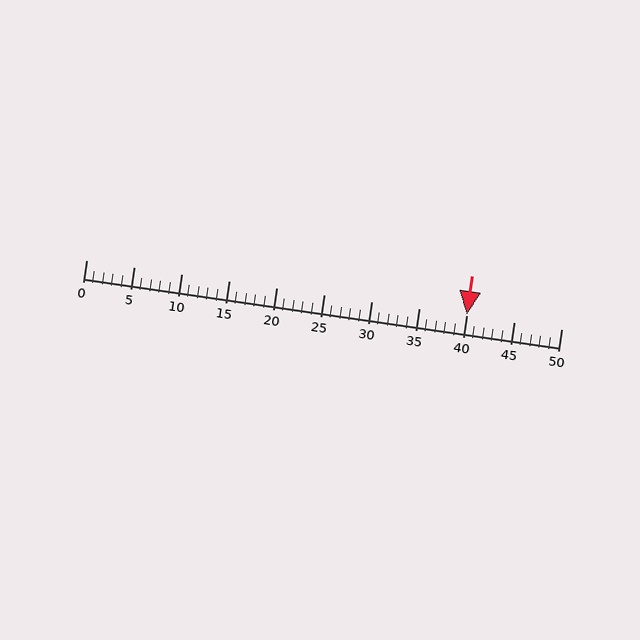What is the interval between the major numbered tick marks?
The major tick marks are spaced 5 units apart.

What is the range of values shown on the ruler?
The ruler shows values from 0 to 50.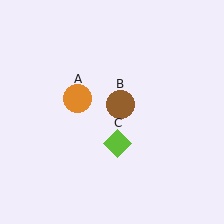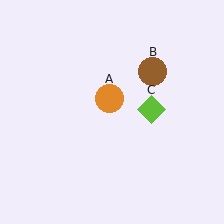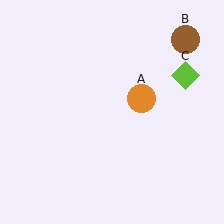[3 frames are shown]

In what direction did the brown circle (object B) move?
The brown circle (object B) moved up and to the right.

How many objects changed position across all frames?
3 objects changed position: orange circle (object A), brown circle (object B), lime diamond (object C).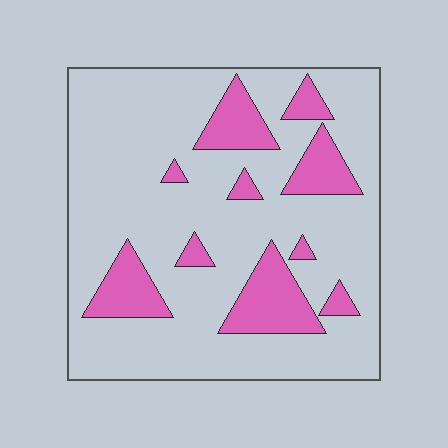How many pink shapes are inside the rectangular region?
10.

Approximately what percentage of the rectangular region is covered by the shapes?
Approximately 20%.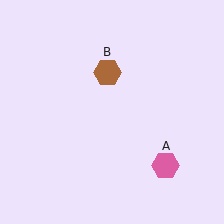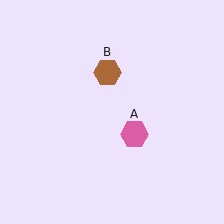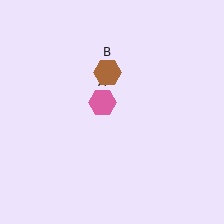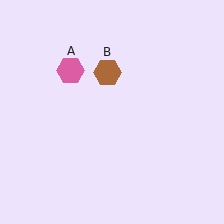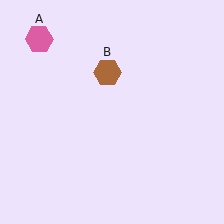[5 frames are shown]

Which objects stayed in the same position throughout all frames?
Brown hexagon (object B) remained stationary.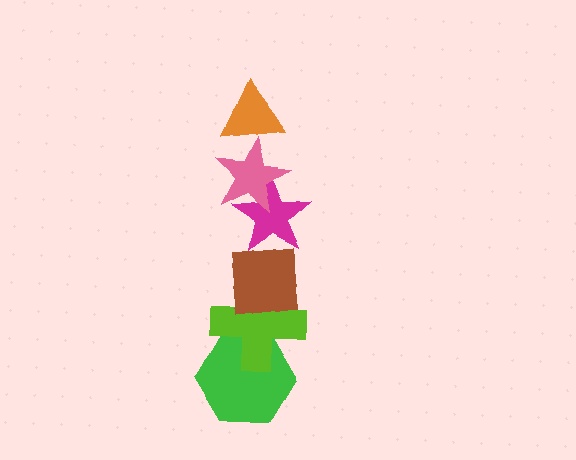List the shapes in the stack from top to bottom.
From top to bottom: the orange triangle, the pink star, the magenta star, the brown square, the lime cross, the green hexagon.